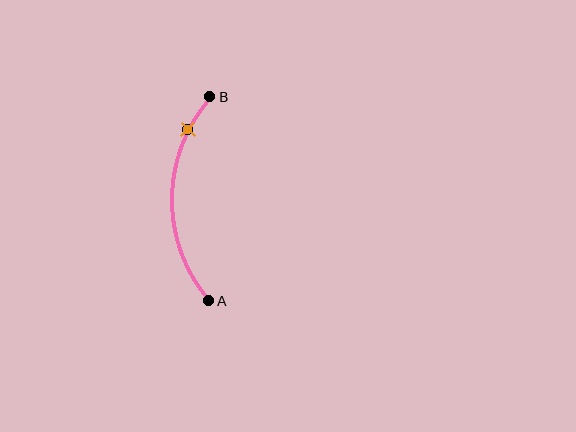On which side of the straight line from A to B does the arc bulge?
The arc bulges to the left of the straight line connecting A and B.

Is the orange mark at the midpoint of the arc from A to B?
No. The orange mark lies on the arc but is closer to endpoint B. The arc midpoint would be at the point on the curve equidistant along the arc from both A and B.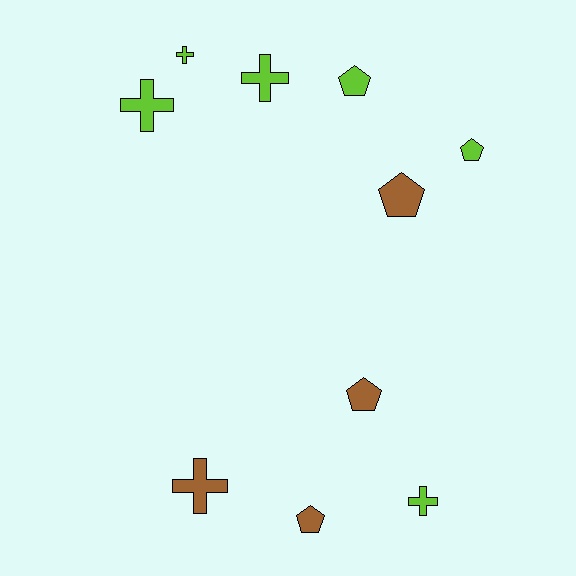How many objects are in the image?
There are 10 objects.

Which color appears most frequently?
Lime, with 6 objects.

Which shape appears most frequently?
Pentagon, with 5 objects.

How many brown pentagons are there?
There are 3 brown pentagons.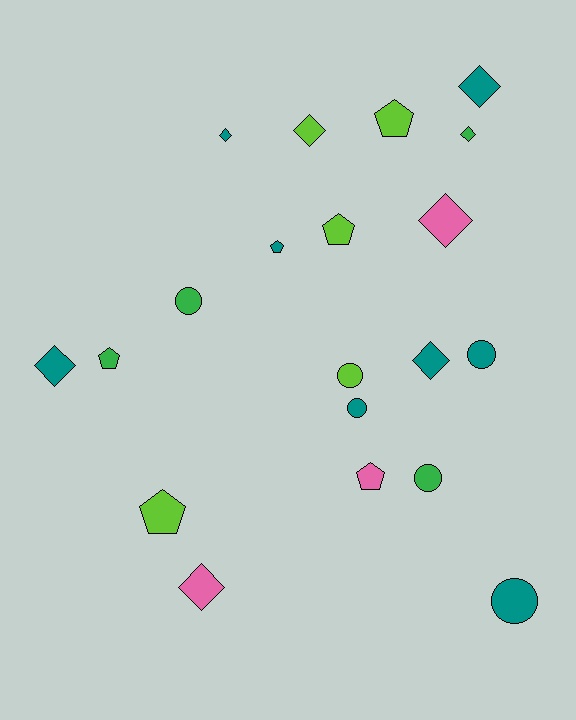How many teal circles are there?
There are 3 teal circles.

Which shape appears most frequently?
Diamond, with 8 objects.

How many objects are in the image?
There are 20 objects.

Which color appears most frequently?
Teal, with 8 objects.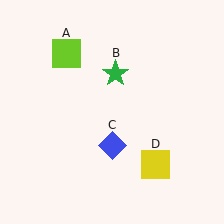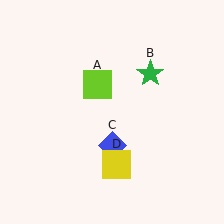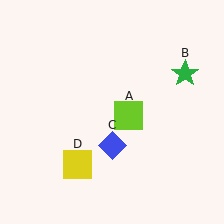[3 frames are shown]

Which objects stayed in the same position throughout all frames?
Blue diamond (object C) remained stationary.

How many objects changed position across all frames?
3 objects changed position: lime square (object A), green star (object B), yellow square (object D).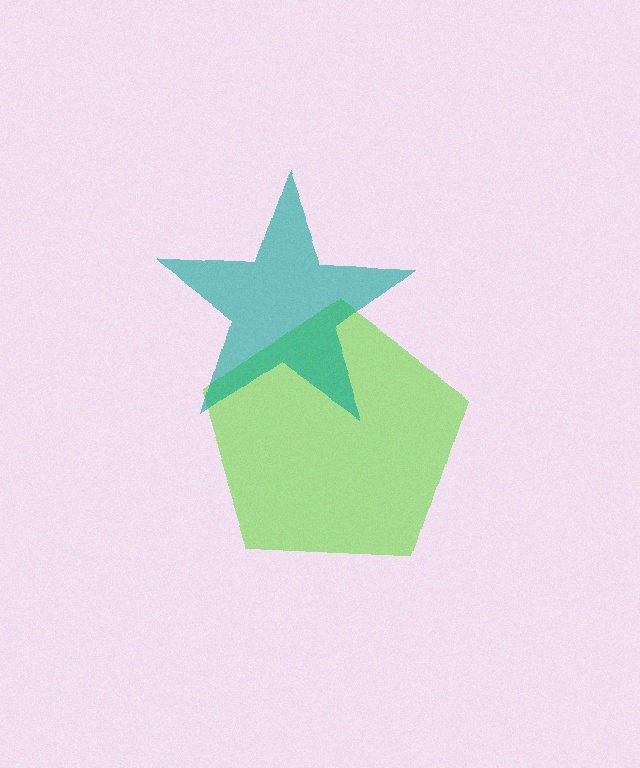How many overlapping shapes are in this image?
There are 2 overlapping shapes in the image.